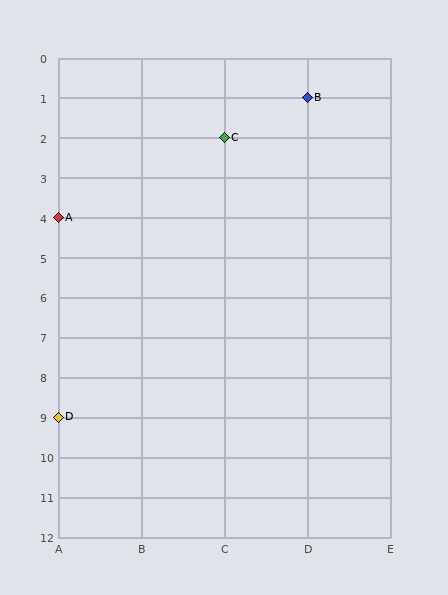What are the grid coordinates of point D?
Point D is at grid coordinates (A, 9).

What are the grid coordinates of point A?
Point A is at grid coordinates (A, 4).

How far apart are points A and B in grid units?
Points A and B are 3 columns and 3 rows apart (about 4.2 grid units diagonally).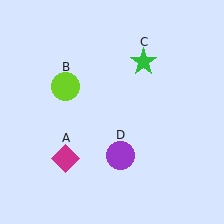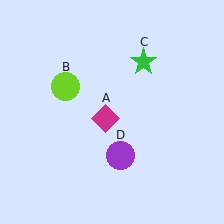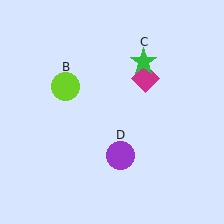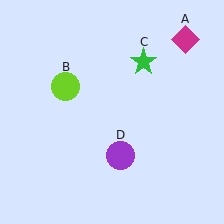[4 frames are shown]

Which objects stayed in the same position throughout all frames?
Lime circle (object B) and green star (object C) and purple circle (object D) remained stationary.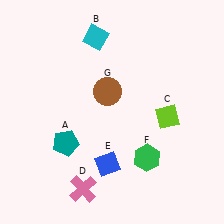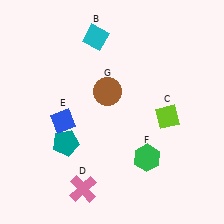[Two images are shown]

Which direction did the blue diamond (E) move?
The blue diamond (E) moved left.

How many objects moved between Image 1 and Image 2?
1 object moved between the two images.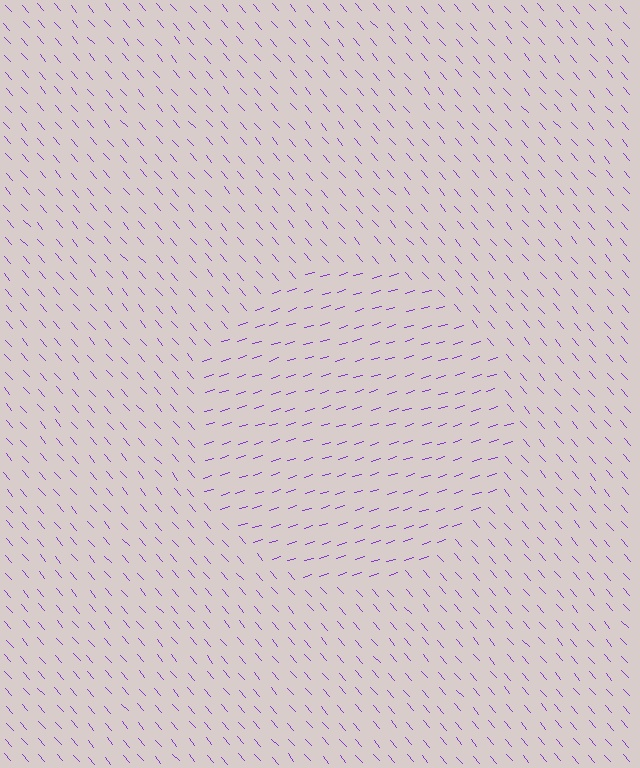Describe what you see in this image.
The image is filled with small purple line segments. A circle region in the image has lines oriented differently from the surrounding lines, creating a visible texture boundary.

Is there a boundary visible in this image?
Yes, there is a texture boundary formed by a change in line orientation.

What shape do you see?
I see a circle.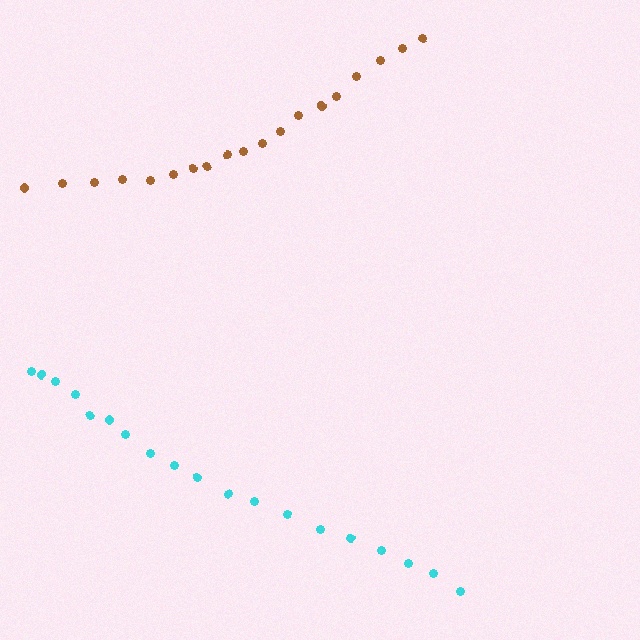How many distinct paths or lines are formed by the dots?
There are 2 distinct paths.